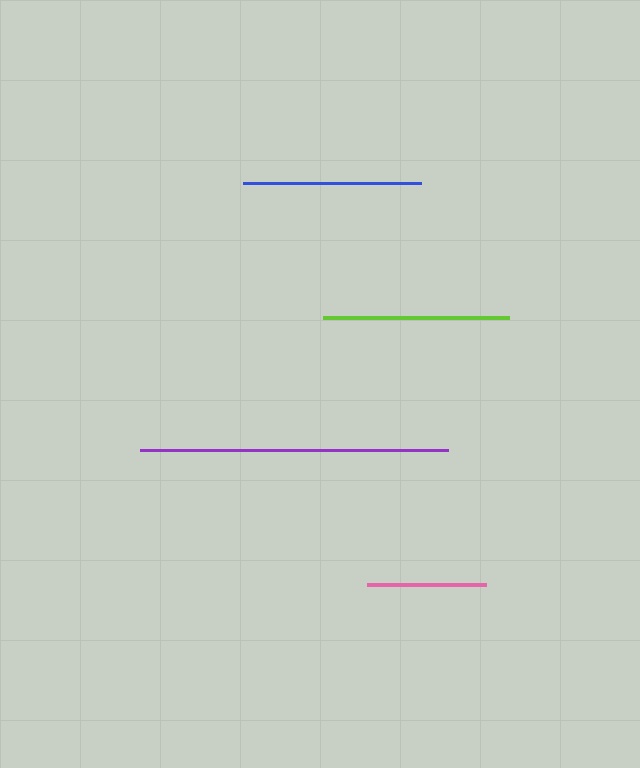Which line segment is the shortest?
The pink line is the shortest at approximately 119 pixels.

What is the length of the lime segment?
The lime segment is approximately 186 pixels long.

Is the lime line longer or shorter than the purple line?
The purple line is longer than the lime line.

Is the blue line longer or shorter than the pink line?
The blue line is longer than the pink line.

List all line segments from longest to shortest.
From longest to shortest: purple, lime, blue, pink.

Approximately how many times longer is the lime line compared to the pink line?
The lime line is approximately 1.6 times the length of the pink line.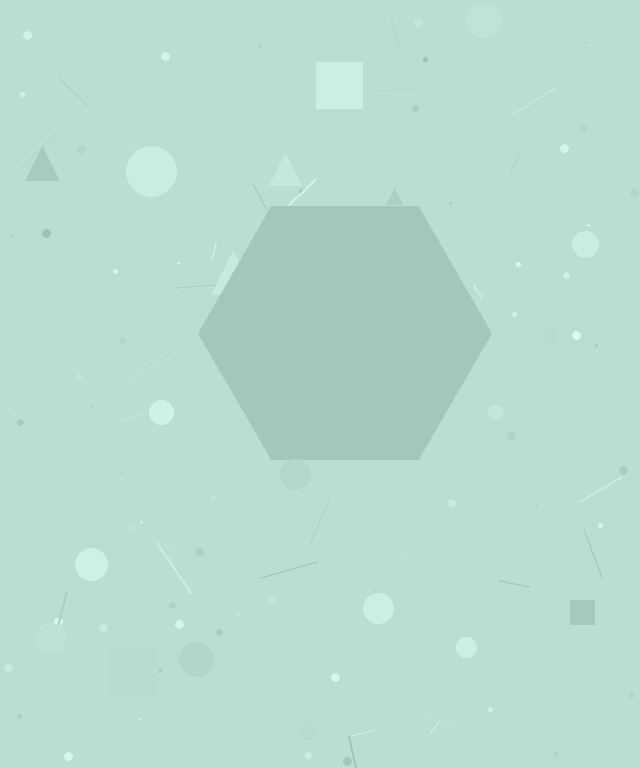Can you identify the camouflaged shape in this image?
The camouflaged shape is a hexagon.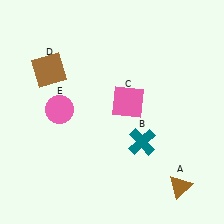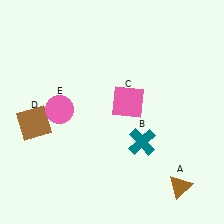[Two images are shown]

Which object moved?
The brown square (D) moved down.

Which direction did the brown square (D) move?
The brown square (D) moved down.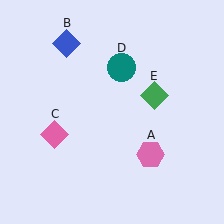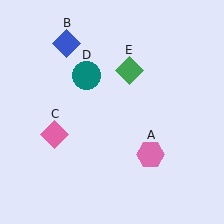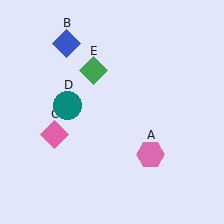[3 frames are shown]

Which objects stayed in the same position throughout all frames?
Pink hexagon (object A) and blue diamond (object B) and pink diamond (object C) remained stationary.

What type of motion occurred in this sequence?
The teal circle (object D), green diamond (object E) rotated counterclockwise around the center of the scene.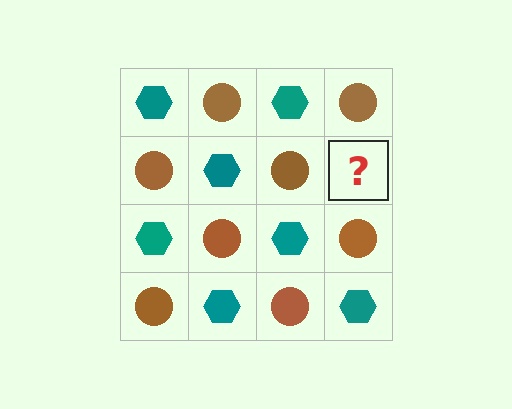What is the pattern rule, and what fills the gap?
The rule is that it alternates teal hexagon and brown circle in a checkerboard pattern. The gap should be filled with a teal hexagon.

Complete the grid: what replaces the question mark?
The question mark should be replaced with a teal hexagon.